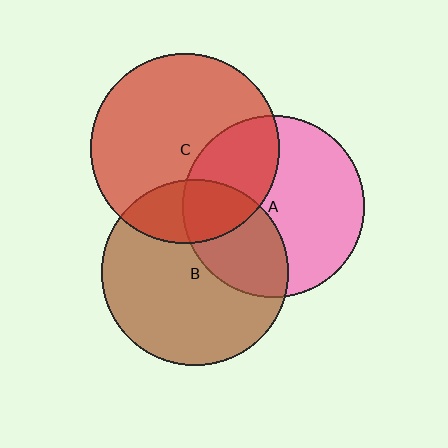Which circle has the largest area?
Circle C (red).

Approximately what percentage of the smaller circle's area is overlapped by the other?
Approximately 25%.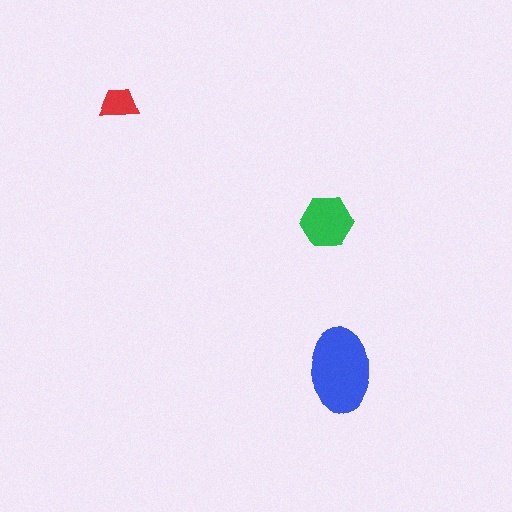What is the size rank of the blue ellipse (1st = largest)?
1st.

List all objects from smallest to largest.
The red trapezoid, the green hexagon, the blue ellipse.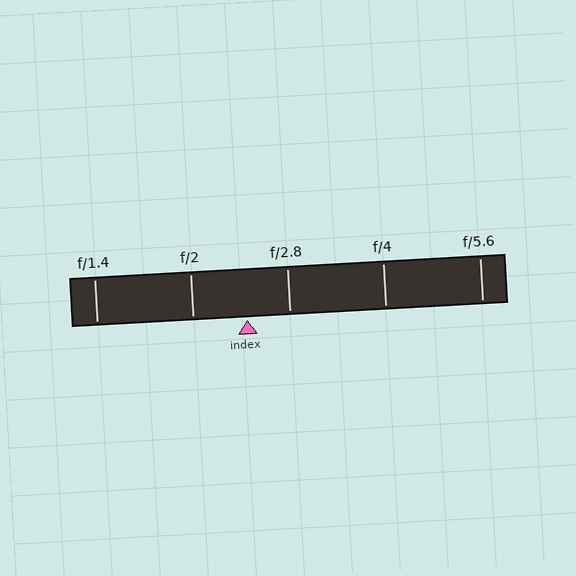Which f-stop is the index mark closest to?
The index mark is closest to f/2.8.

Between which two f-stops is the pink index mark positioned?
The index mark is between f/2 and f/2.8.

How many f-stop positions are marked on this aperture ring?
There are 5 f-stop positions marked.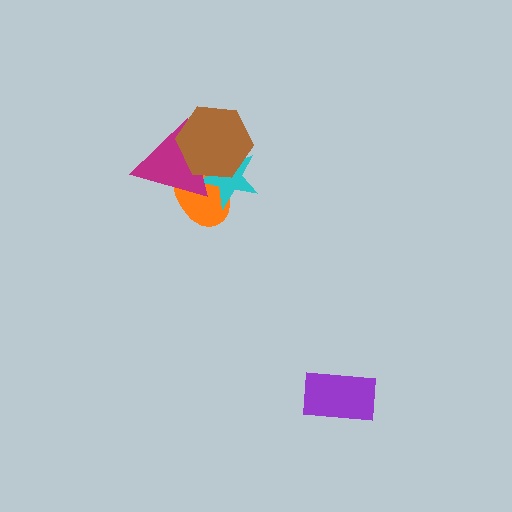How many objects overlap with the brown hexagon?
3 objects overlap with the brown hexagon.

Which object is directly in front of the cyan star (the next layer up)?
The magenta triangle is directly in front of the cyan star.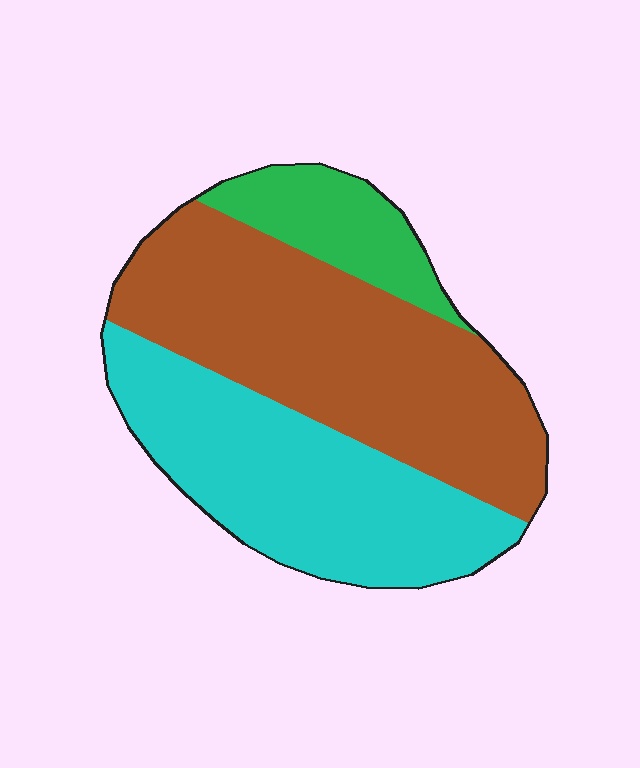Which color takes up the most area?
Brown, at roughly 50%.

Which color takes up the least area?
Green, at roughly 15%.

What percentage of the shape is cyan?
Cyan takes up between a third and a half of the shape.